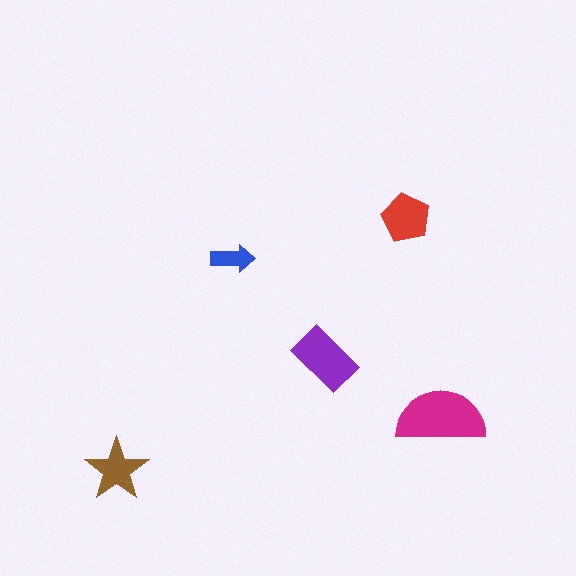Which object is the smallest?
The blue arrow.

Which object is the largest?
The magenta semicircle.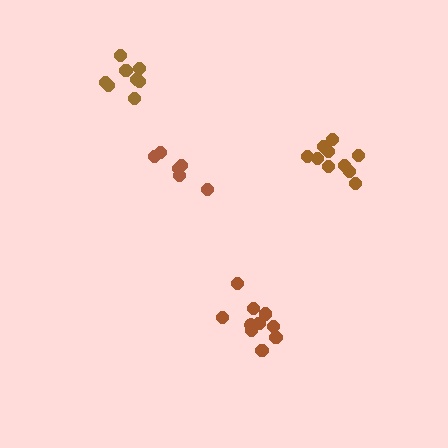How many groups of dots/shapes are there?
There are 4 groups.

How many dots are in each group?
Group 1: 6 dots, Group 2: 10 dots, Group 3: 8 dots, Group 4: 10 dots (34 total).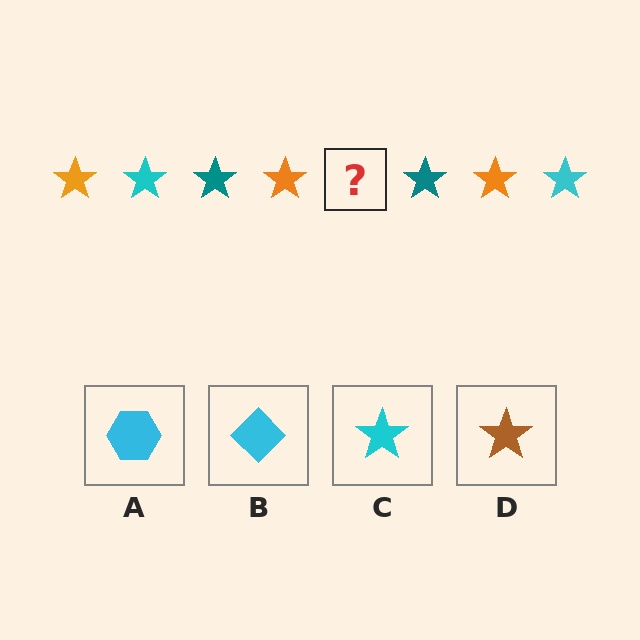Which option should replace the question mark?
Option C.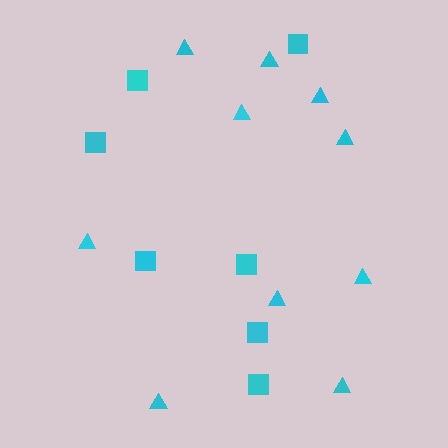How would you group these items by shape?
There are 2 groups: one group of squares (7) and one group of triangles (10).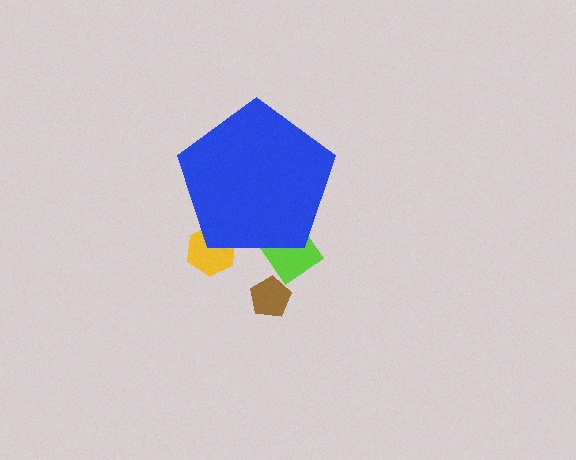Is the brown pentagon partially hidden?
No, the brown pentagon is fully visible.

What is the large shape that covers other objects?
A blue pentagon.